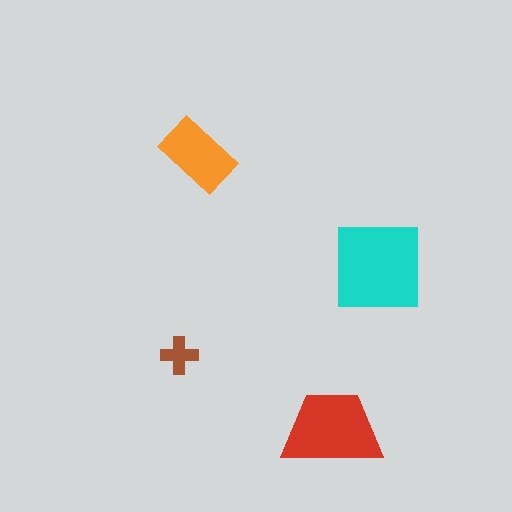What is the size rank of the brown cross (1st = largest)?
4th.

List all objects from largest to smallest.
The cyan square, the red trapezoid, the orange rectangle, the brown cross.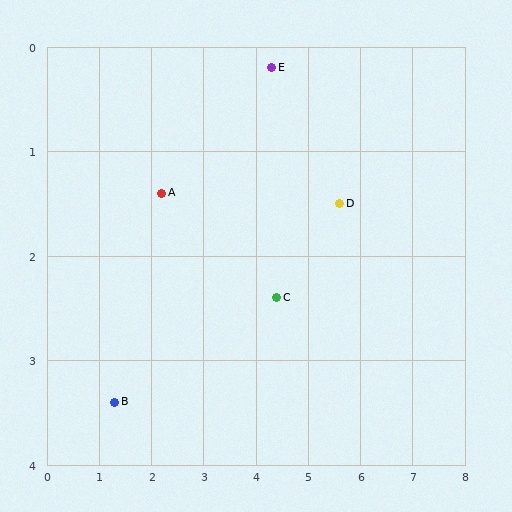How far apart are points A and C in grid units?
Points A and C are about 2.4 grid units apart.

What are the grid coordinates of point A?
Point A is at approximately (2.2, 1.4).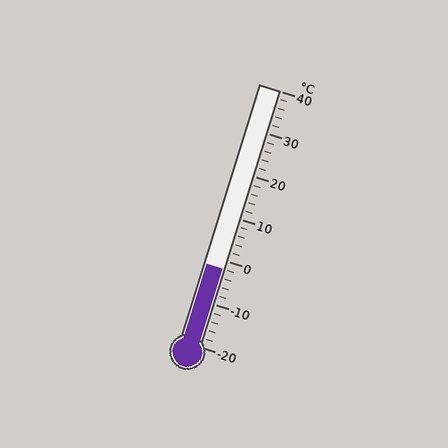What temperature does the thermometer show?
The thermometer shows approximately -2°C.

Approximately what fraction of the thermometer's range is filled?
The thermometer is filled to approximately 30% of its range.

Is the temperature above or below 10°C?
The temperature is below 10°C.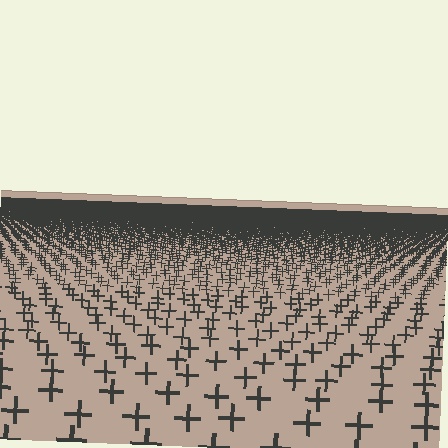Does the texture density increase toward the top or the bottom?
Density increases toward the top.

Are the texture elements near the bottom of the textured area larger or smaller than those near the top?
Larger. Near the bottom, elements are closer to the viewer and appear at a bigger on-screen size.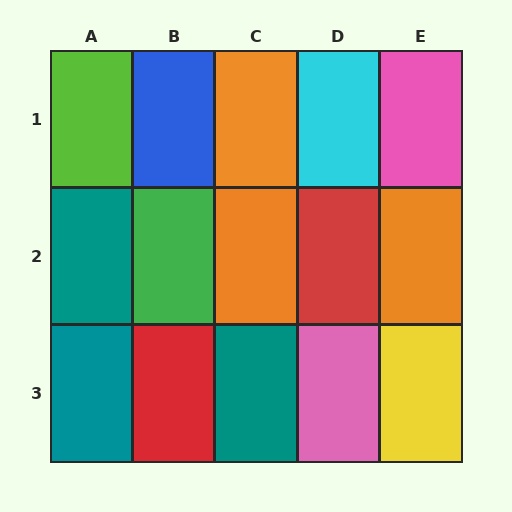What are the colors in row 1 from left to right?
Lime, blue, orange, cyan, pink.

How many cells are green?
1 cell is green.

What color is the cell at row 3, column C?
Teal.